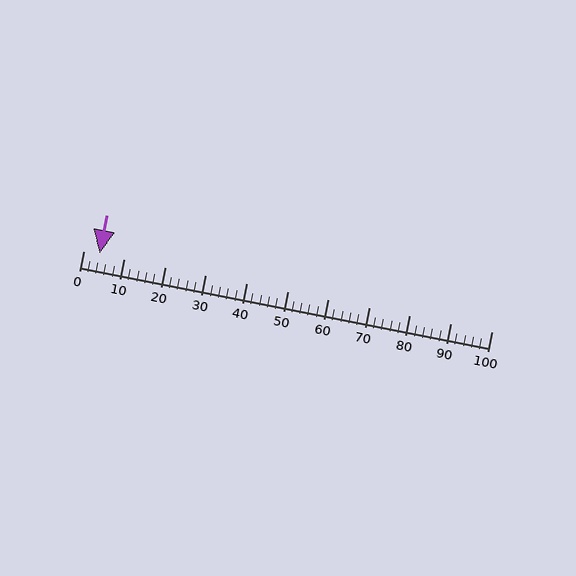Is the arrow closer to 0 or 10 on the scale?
The arrow is closer to 0.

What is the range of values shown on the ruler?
The ruler shows values from 0 to 100.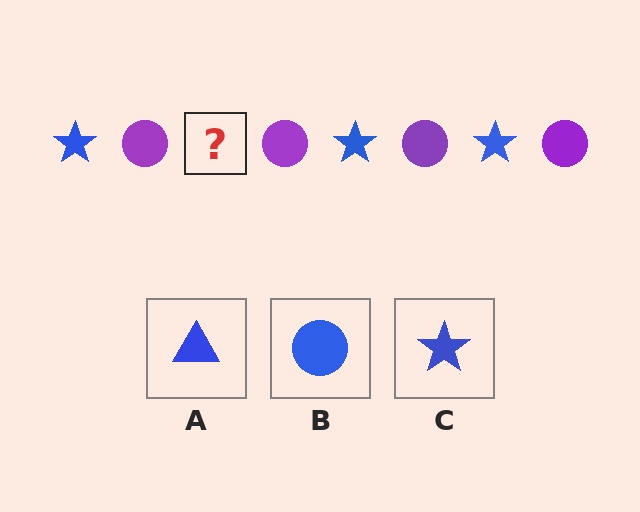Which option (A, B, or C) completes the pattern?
C.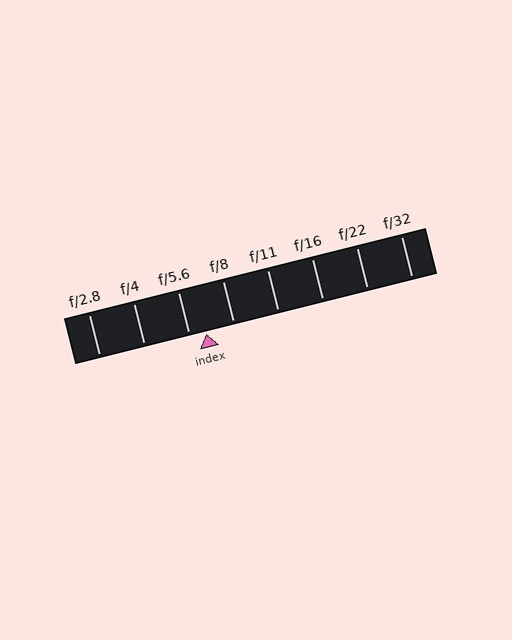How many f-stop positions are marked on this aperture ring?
There are 8 f-stop positions marked.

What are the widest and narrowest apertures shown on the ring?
The widest aperture shown is f/2.8 and the narrowest is f/32.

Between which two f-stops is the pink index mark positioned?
The index mark is between f/5.6 and f/8.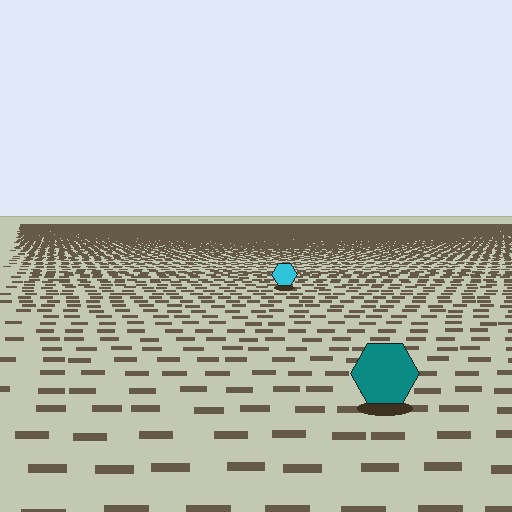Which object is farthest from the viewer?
The cyan hexagon is farthest from the viewer. It appears smaller and the ground texture around it is denser.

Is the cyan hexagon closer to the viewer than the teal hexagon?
No. The teal hexagon is closer — you can tell from the texture gradient: the ground texture is coarser near it.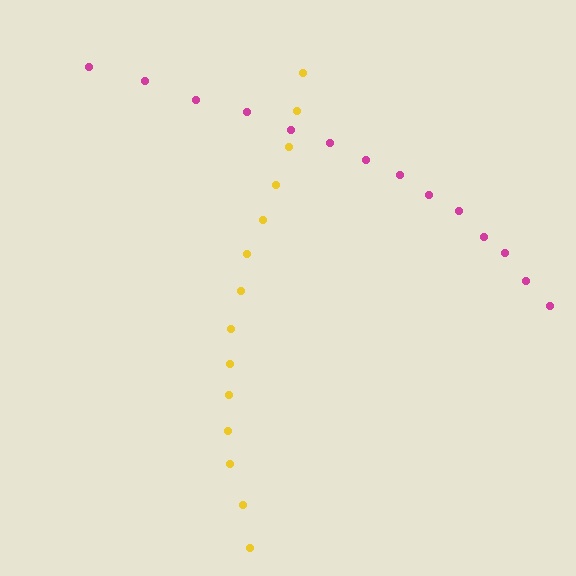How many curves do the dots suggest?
There are 2 distinct paths.